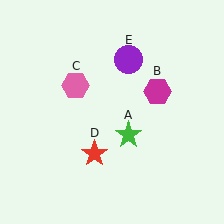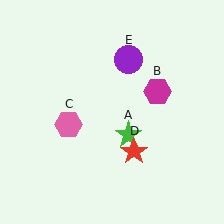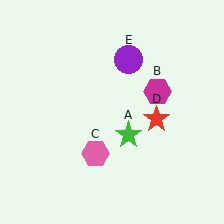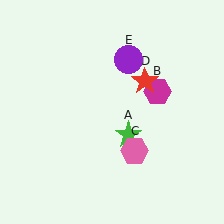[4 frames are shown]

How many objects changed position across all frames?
2 objects changed position: pink hexagon (object C), red star (object D).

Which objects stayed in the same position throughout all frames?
Green star (object A) and magenta hexagon (object B) and purple circle (object E) remained stationary.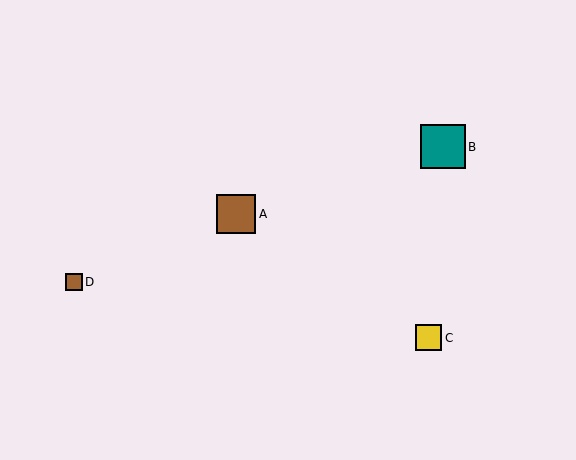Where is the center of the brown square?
The center of the brown square is at (74, 282).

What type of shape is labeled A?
Shape A is a brown square.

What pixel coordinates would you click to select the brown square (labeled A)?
Click at (236, 214) to select the brown square A.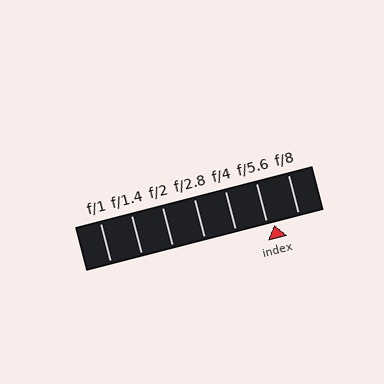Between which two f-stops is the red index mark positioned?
The index mark is between f/5.6 and f/8.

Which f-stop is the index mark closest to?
The index mark is closest to f/5.6.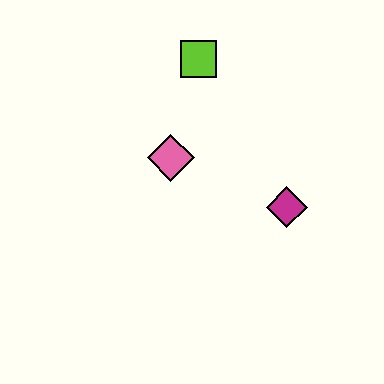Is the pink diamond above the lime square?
No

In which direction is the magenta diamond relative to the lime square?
The magenta diamond is below the lime square.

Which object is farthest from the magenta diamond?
The lime square is farthest from the magenta diamond.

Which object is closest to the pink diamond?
The lime square is closest to the pink diamond.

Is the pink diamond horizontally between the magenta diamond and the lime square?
No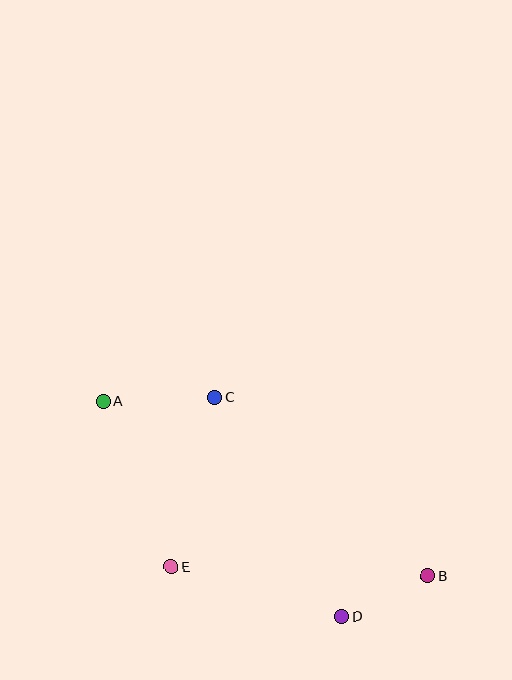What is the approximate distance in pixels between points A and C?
The distance between A and C is approximately 111 pixels.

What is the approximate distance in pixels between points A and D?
The distance between A and D is approximately 321 pixels.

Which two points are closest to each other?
Points B and D are closest to each other.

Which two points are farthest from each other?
Points A and B are farthest from each other.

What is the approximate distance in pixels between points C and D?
The distance between C and D is approximately 253 pixels.